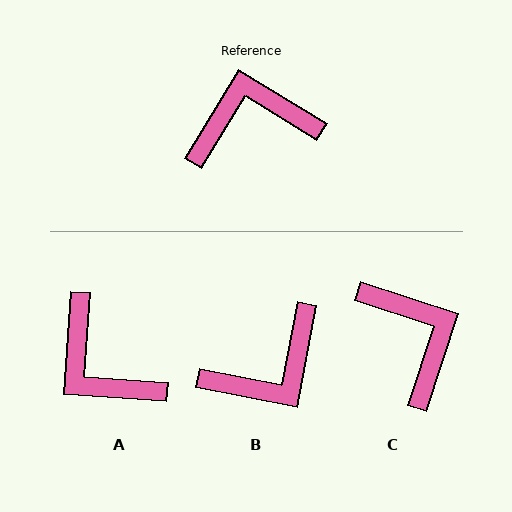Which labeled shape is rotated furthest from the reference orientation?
B, about 160 degrees away.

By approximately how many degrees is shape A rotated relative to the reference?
Approximately 117 degrees counter-clockwise.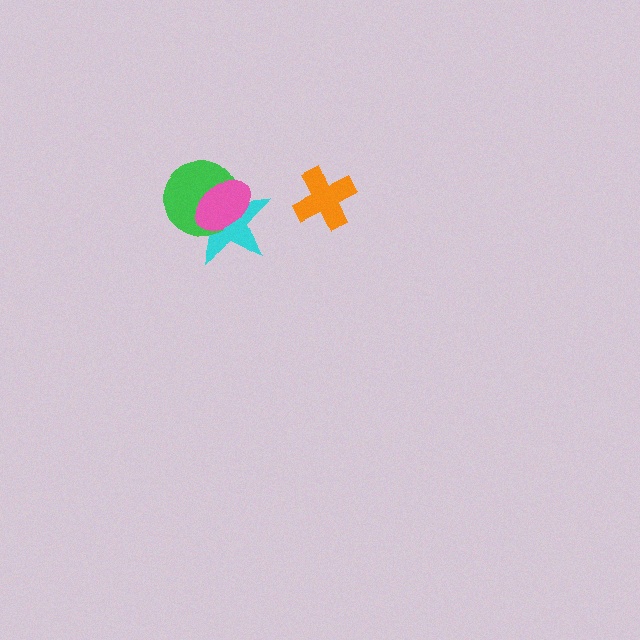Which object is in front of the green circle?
The pink ellipse is in front of the green circle.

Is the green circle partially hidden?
Yes, it is partially covered by another shape.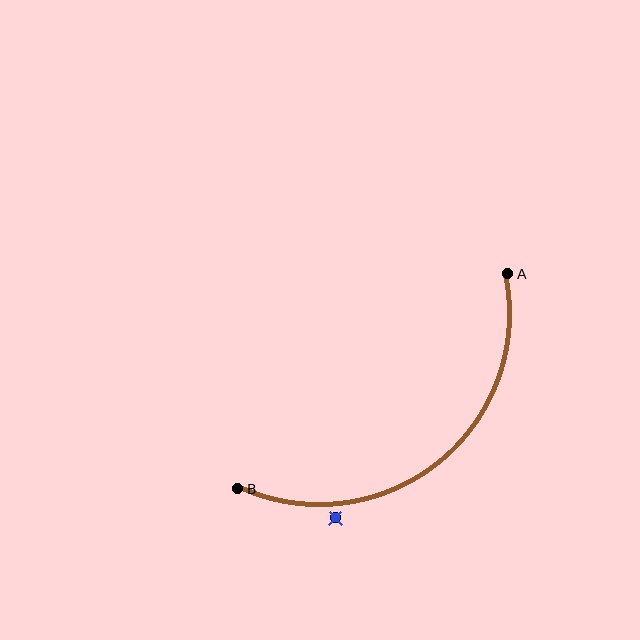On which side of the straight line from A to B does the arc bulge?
The arc bulges below and to the right of the straight line connecting A and B.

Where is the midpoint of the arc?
The arc midpoint is the point on the curve farthest from the straight line joining A and B. It sits below and to the right of that line.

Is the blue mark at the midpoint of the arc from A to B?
No — the blue mark does not lie on the arc at all. It sits slightly outside the curve.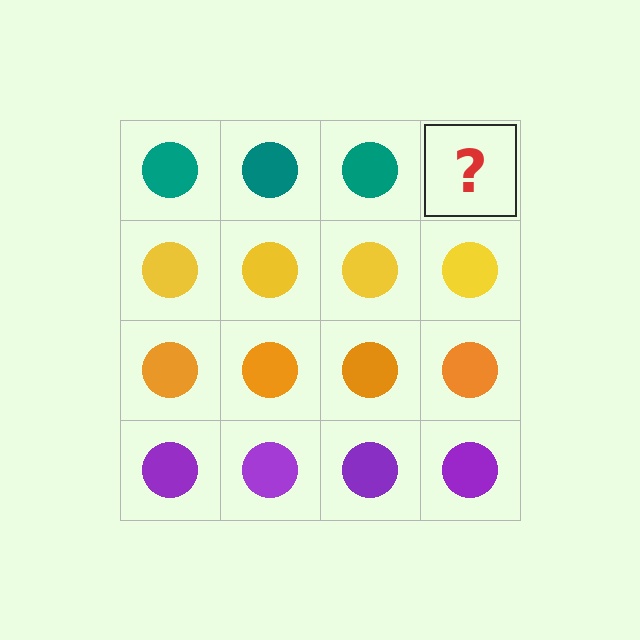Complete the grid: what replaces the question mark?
The question mark should be replaced with a teal circle.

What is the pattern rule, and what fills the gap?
The rule is that each row has a consistent color. The gap should be filled with a teal circle.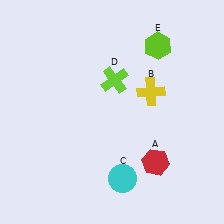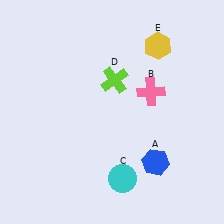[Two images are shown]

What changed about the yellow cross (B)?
In Image 1, B is yellow. In Image 2, it changed to pink.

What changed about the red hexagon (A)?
In Image 1, A is red. In Image 2, it changed to blue.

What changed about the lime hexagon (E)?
In Image 1, E is lime. In Image 2, it changed to yellow.